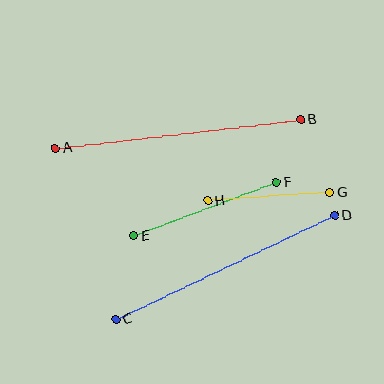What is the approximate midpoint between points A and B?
The midpoint is at approximately (178, 134) pixels.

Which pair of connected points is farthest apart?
Points A and B are farthest apart.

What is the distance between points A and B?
The distance is approximately 247 pixels.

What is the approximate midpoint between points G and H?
The midpoint is at approximately (269, 197) pixels.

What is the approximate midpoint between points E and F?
The midpoint is at approximately (205, 209) pixels.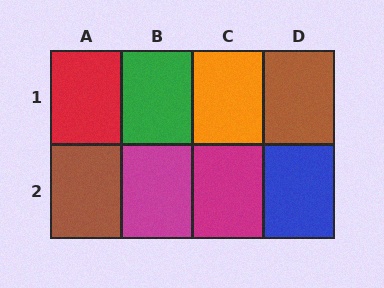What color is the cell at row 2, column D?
Blue.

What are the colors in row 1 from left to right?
Red, green, orange, brown.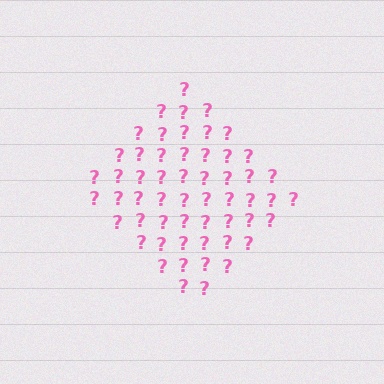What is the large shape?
The large shape is a diamond.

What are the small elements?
The small elements are question marks.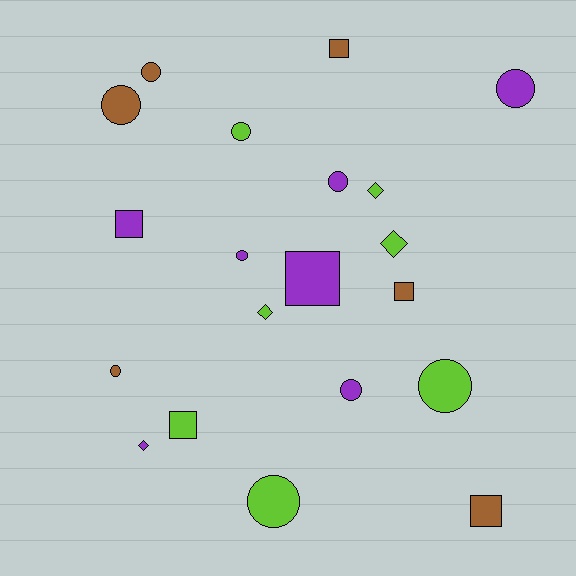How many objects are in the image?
There are 20 objects.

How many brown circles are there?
There are 3 brown circles.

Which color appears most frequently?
Lime, with 7 objects.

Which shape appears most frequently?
Circle, with 10 objects.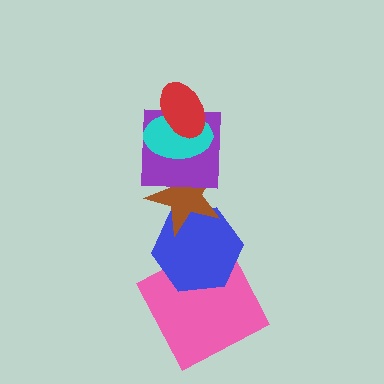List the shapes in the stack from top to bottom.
From top to bottom: the red ellipse, the cyan ellipse, the purple square, the brown star, the blue hexagon, the pink square.